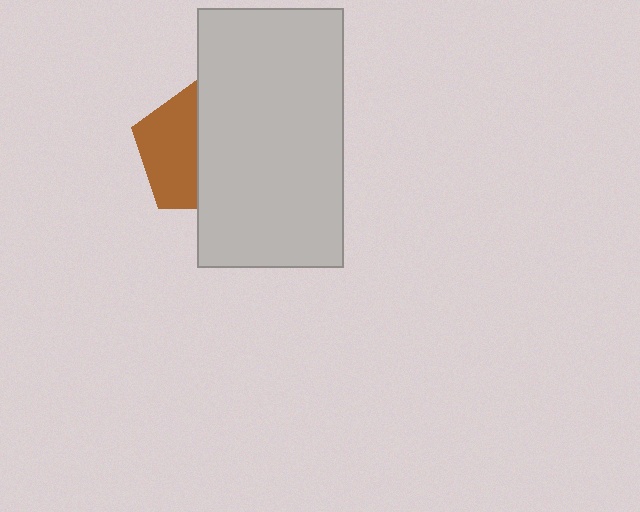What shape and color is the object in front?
The object in front is a light gray rectangle.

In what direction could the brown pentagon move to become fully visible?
The brown pentagon could move left. That would shift it out from behind the light gray rectangle entirely.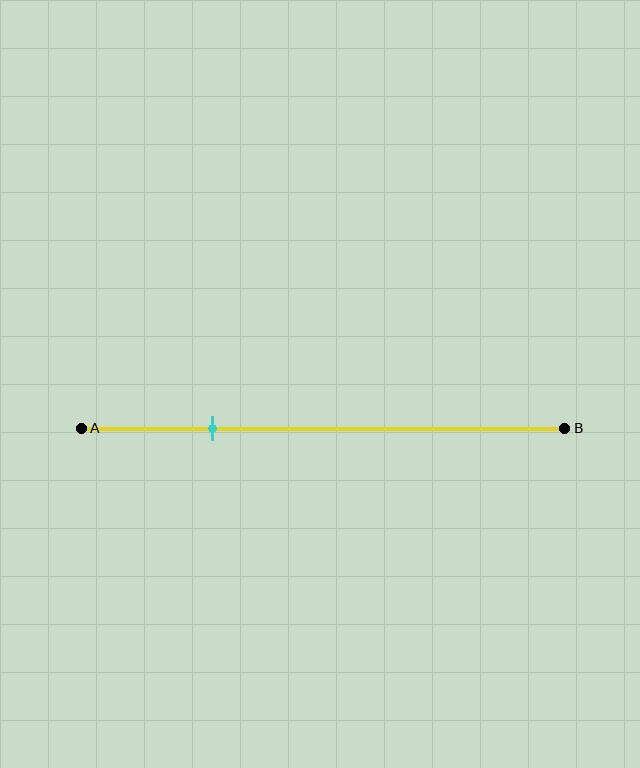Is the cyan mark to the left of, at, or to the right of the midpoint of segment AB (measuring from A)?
The cyan mark is to the left of the midpoint of segment AB.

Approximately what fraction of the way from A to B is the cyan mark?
The cyan mark is approximately 25% of the way from A to B.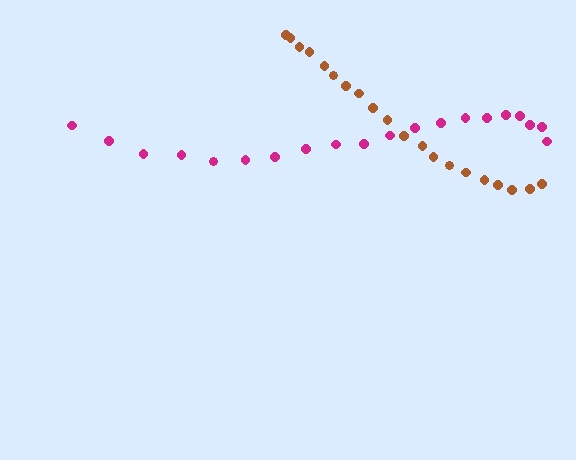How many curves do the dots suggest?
There are 2 distinct paths.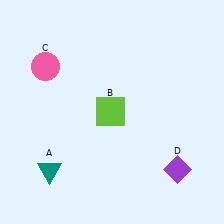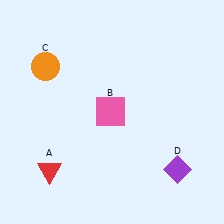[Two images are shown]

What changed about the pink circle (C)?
In Image 1, C is pink. In Image 2, it changed to orange.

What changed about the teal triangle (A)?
In Image 1, A is teal. In Image 2, it changed to red.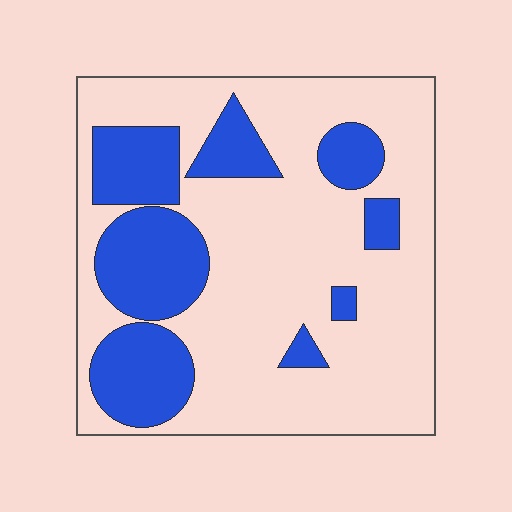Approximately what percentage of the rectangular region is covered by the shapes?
Approximately 30%.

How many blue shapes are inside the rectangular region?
8.